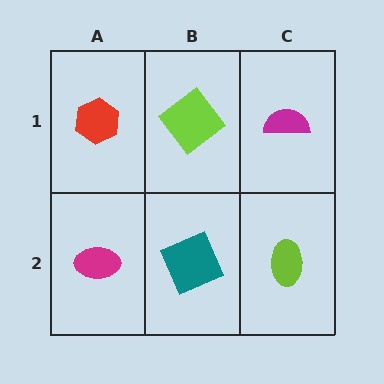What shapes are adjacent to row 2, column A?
A red hexagon (row 1, column A), a teal square (row 2, column B).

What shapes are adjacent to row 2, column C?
A magenta semicircle (row 1, column C), a teal square (row 2, column B).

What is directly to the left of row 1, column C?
A lime diamond.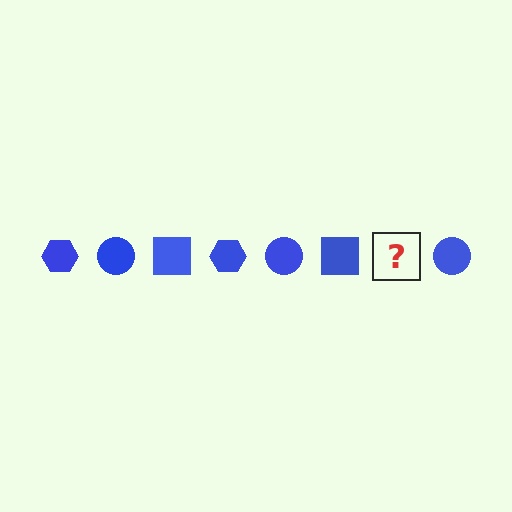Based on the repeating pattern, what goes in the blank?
The blank should be a blue hexagon.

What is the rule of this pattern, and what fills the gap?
The rule is that the pattern cycles through hexagon, circle, square shapes in blue. The gap should be filled with a blue hexagon.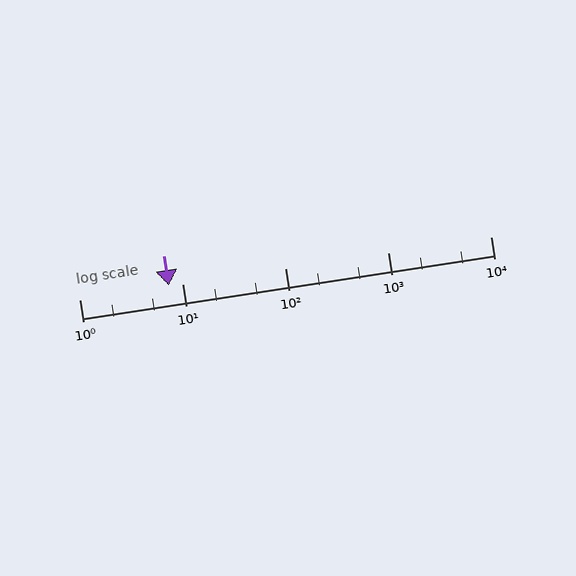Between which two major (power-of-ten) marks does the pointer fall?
The pointer is between 1 and 10.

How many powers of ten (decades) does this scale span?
The scale spans 4 decades, from 1 to 10000.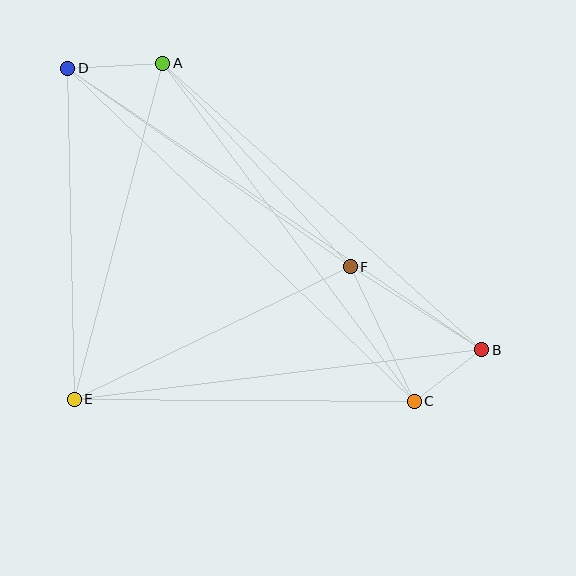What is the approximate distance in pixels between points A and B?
The distance between A and B is approximately 429 pixels.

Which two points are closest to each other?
Points B and C are closest to each other.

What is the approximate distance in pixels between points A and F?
The distance between A and F is approximately 277 pixels.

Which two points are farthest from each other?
Points B and D are farthest from each other.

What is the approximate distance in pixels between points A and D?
The distance between A and D is approximately 95 pixels.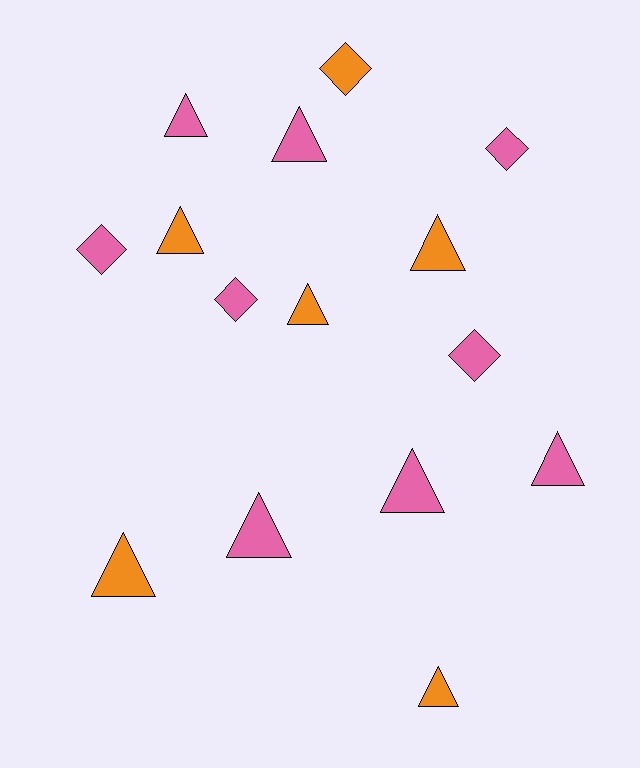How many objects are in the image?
There are 15 objects.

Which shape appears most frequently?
Triangle, with 10 objects.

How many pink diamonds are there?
There are 4 pink diamonds.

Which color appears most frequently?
Pink, with 9 objects.